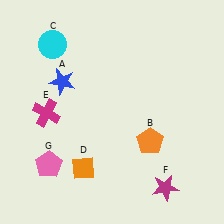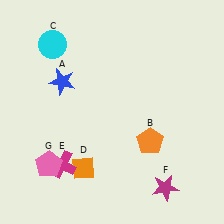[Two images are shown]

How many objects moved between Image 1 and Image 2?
1 object moved between the two images.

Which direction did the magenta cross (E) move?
The magenta cross (E) moved down.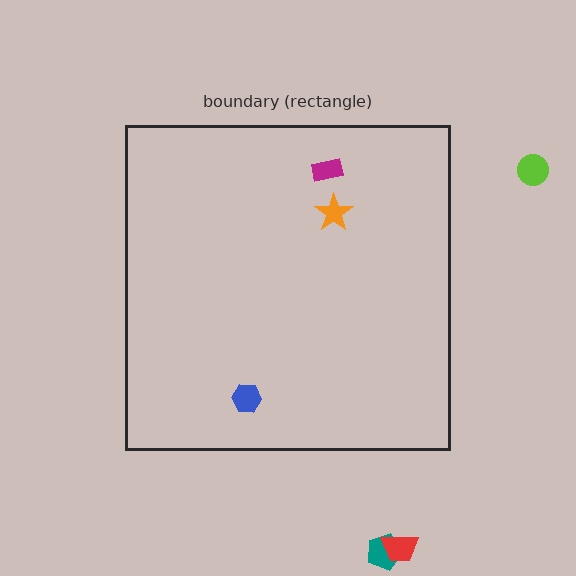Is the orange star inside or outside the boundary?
Inside.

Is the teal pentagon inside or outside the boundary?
Outside.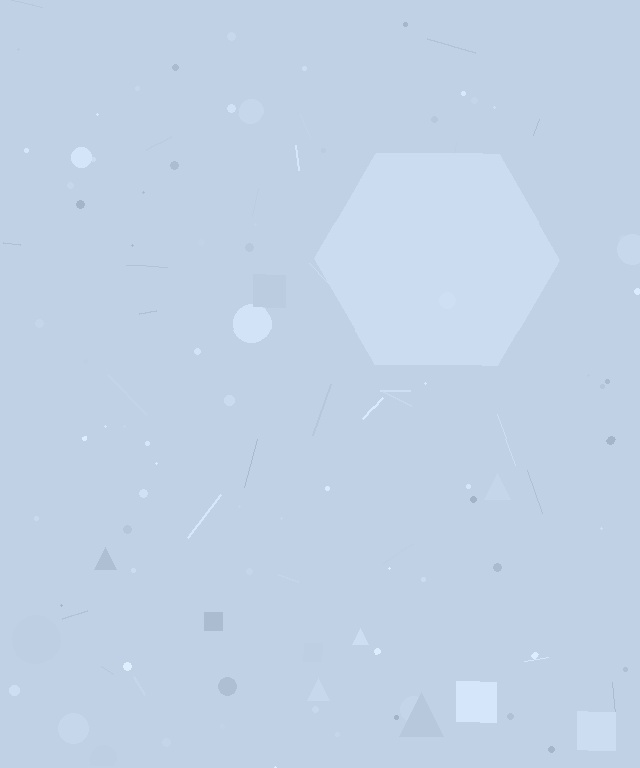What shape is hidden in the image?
A hexagon is hidden in the image.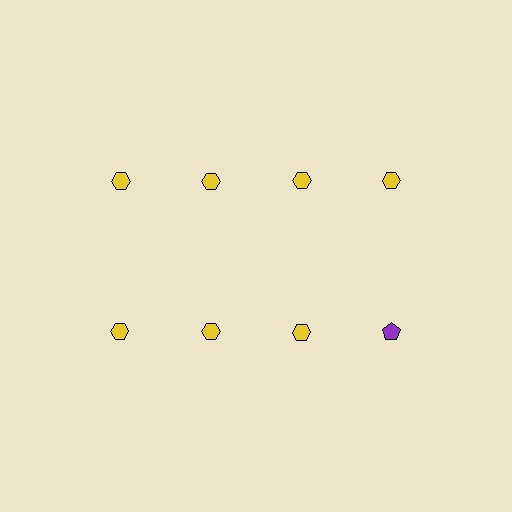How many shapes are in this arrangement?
There are 8 shapes arranged in a grid pattern.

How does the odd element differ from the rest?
It differs in both color (purple instead of yellow) and shape (pentagon instead of hexagon).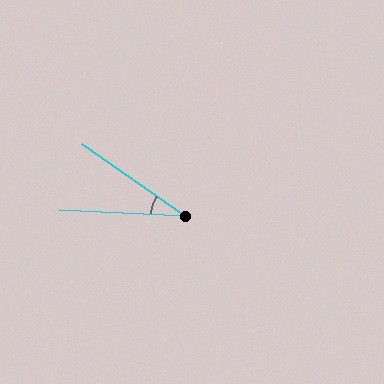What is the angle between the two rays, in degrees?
Approximately 32 degrees.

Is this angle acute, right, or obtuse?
It is acute.